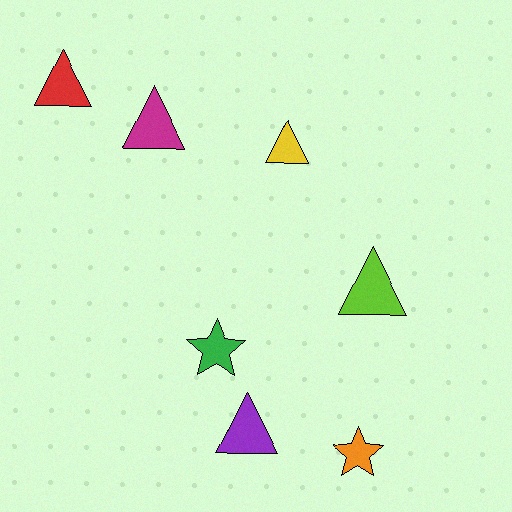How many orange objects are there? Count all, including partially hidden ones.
There is 1 orange object.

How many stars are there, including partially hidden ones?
There are 2 stars.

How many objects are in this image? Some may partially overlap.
There are 7 objects.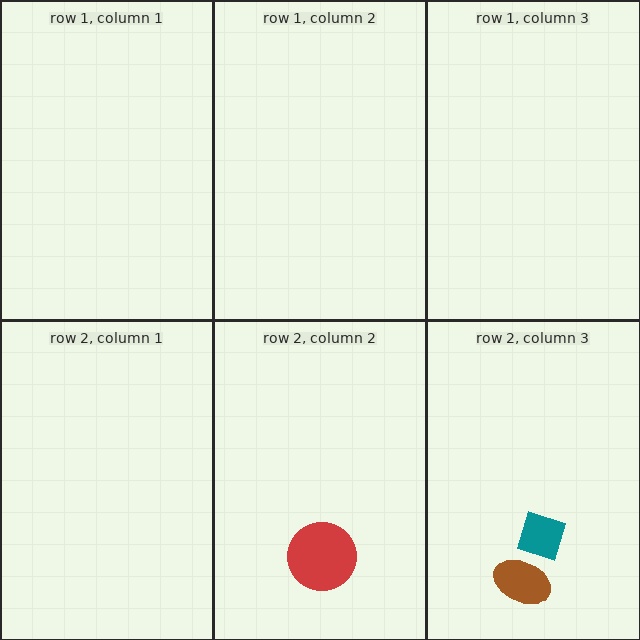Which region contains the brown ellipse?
The row 2, column 3 region.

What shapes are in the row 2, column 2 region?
The red circle.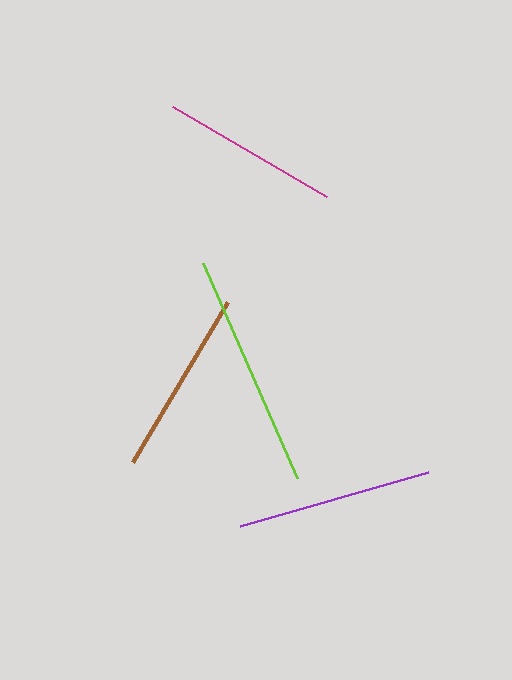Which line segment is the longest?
The lime line is the longest at approximately 235 pixels.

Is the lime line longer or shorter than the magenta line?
The lime line is longer than the magenta line.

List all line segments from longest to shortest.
From longest to shortest: lime, purple, brown, magenta.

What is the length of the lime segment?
The lime segment is approximately 235 pixels long.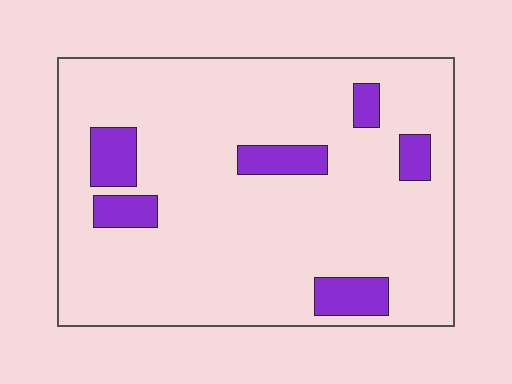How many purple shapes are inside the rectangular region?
6.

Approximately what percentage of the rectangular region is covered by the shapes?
Approximately 10%.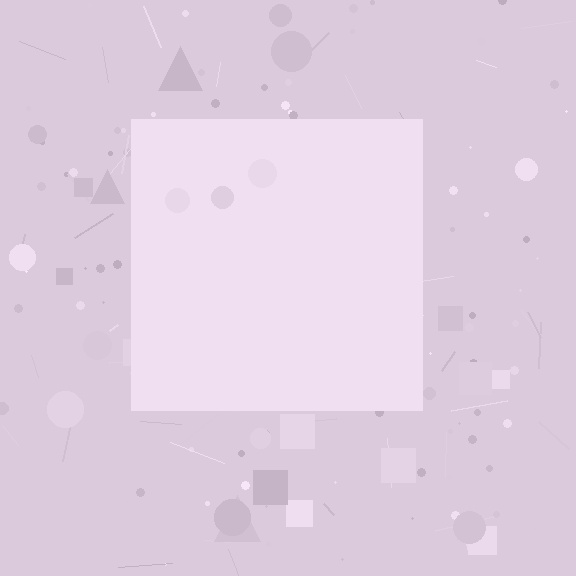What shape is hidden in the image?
A square is hidden in the image.